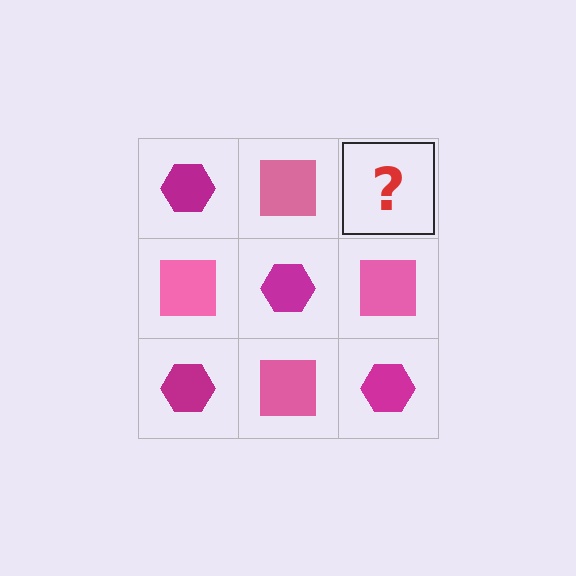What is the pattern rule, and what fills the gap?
The rule is that it alternates magenta hexagon and pink square in a checkerboard pattern. The gap should be filled with a magenta hexagon.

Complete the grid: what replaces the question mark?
The question mark should be replaced with a magenta hexagon.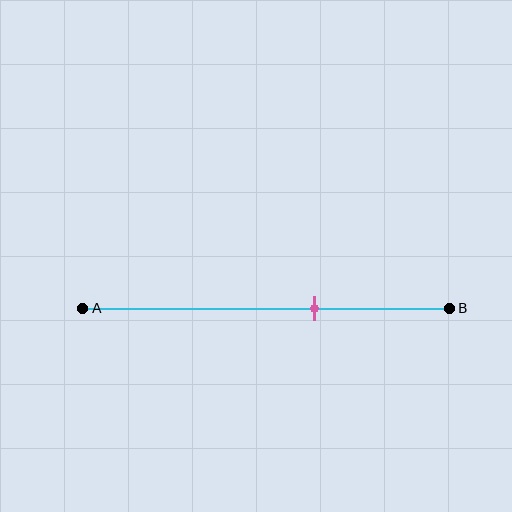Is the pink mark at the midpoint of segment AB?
No, the mark is at about 65% from A, not at the 50% midpoint.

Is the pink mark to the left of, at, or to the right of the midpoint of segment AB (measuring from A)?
The pink mark is to the right of the midpoint of segment AB.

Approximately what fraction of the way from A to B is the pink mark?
The pink mark is approximately 65% of the way from A to B.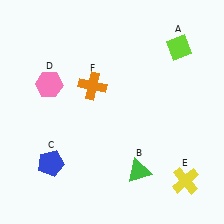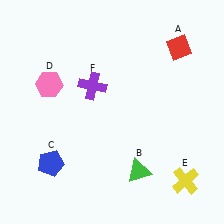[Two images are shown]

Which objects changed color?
A changed from lime to red. F changed from orange to purple.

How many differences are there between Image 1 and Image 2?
There are 2 differences between the two images.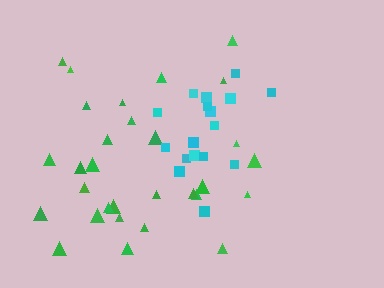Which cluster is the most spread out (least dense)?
Green.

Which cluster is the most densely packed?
Cyan.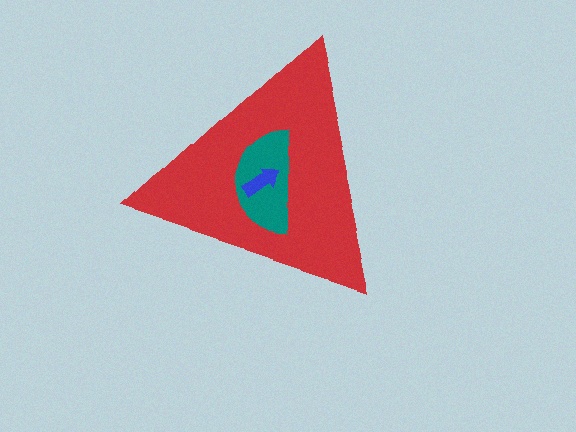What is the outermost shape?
The red triangle.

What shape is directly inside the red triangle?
The teal semicircle.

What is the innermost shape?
The blue arrow.